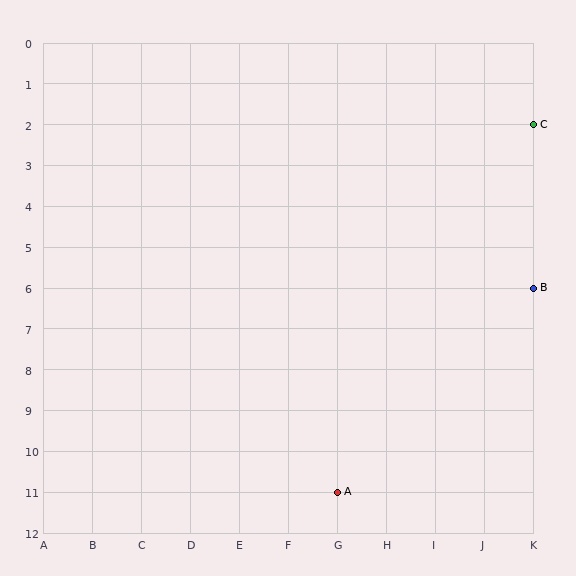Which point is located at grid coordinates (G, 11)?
Point A is at (G, 11).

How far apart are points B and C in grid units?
Points B and C are 4 rows apart.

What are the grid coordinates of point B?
Point B is at grid coordinates (K, 6).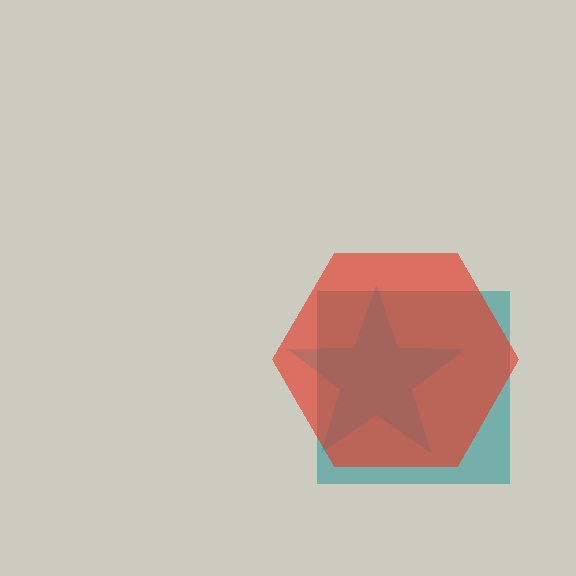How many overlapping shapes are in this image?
There are 3 overlapping shapes in the image.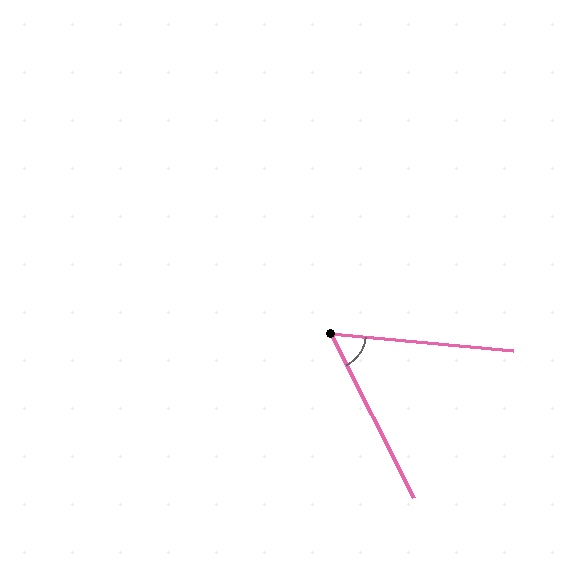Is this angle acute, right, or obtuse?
It is acute.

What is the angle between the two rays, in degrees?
Approximately 58 degrees.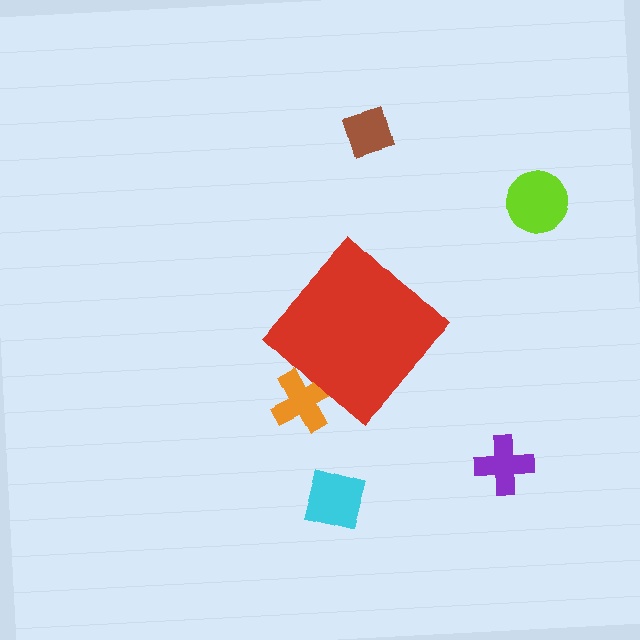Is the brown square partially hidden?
No, the brown square is fully visible.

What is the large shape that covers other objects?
A red diamond.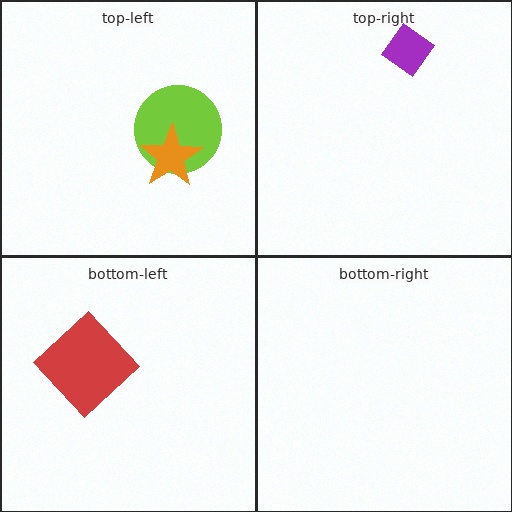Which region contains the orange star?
The top-left region.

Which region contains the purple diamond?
The top-right region.